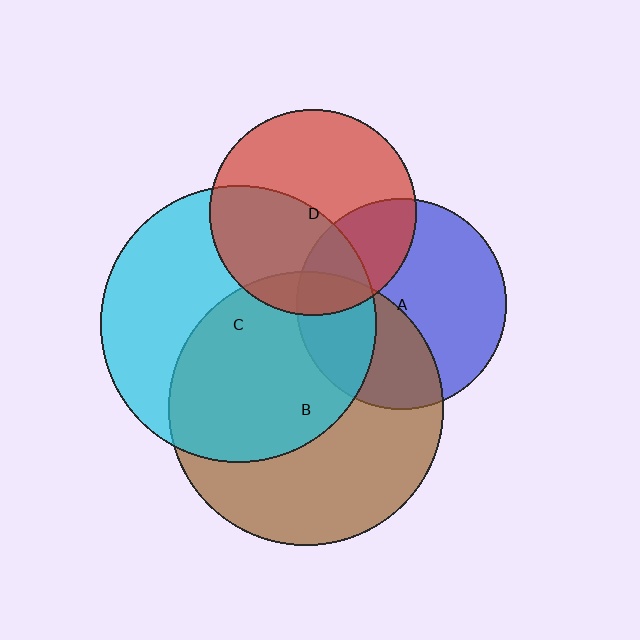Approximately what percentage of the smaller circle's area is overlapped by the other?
Approximately 10%.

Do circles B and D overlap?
Yes.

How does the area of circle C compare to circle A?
Approximately 1.7 times.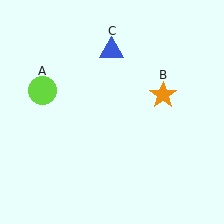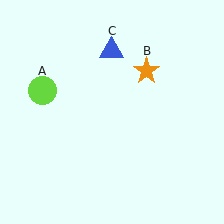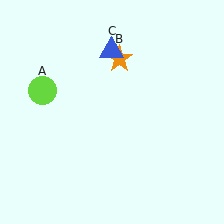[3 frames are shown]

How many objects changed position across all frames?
1 object changed position: orange star (object B).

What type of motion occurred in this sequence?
The orange star (object B) rotated counterclockwise around the center of the scene.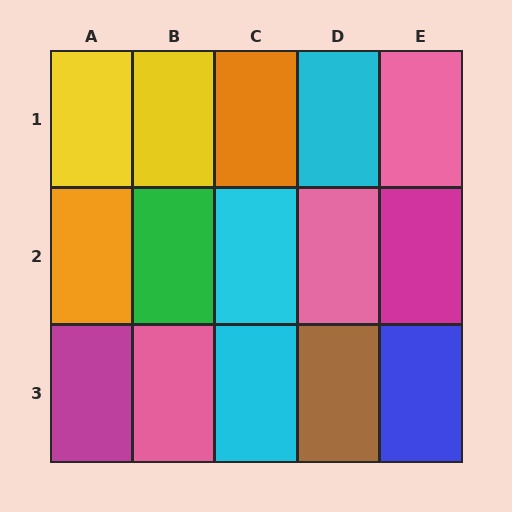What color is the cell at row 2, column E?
Magenta.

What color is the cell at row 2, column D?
Pink.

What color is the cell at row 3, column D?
Brown.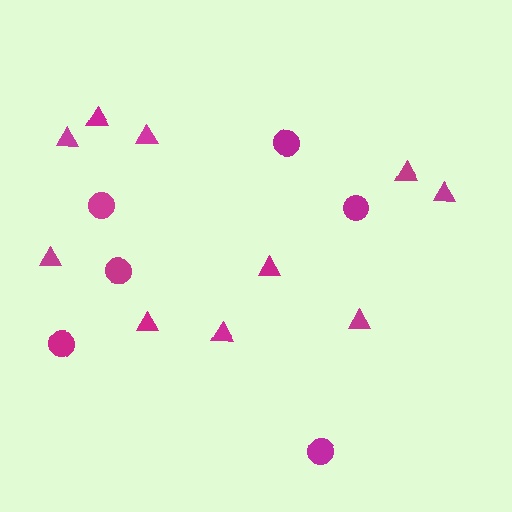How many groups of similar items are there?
There are 2 groups: one group of triangles (10) and one group of circles (6).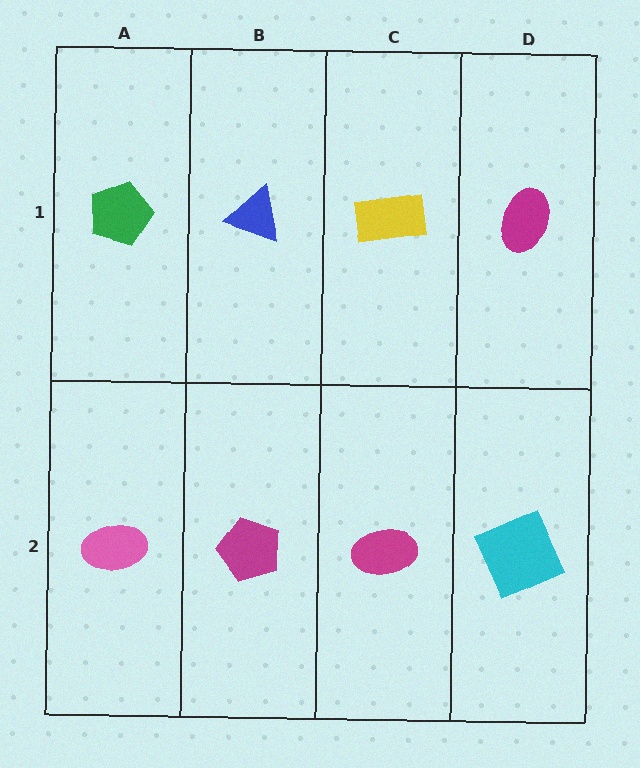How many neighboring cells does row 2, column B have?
3.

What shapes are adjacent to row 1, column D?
A cyan square (row 2, column D), a yellow rectangle (row 1, column C).